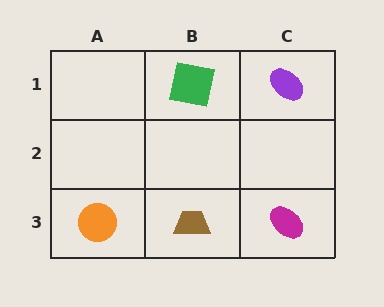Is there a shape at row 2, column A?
No, that cell is empty.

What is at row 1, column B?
A green square.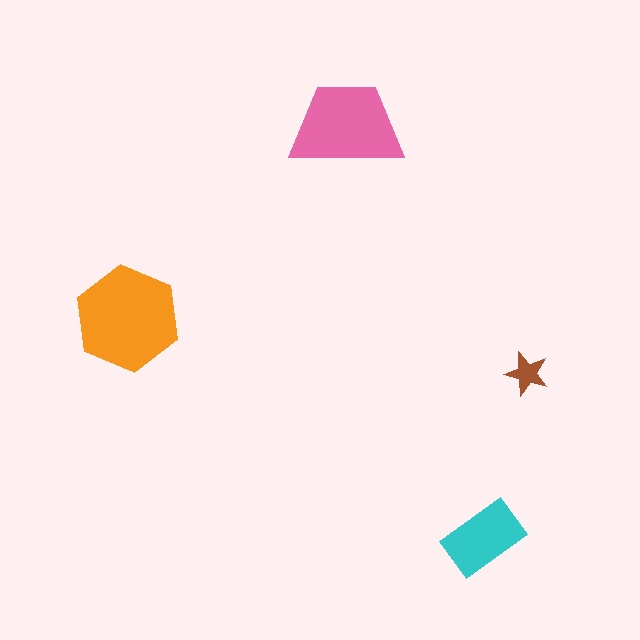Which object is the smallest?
The brown star.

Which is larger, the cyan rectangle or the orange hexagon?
The orange hexagon.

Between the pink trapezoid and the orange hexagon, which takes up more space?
The orange hexagon.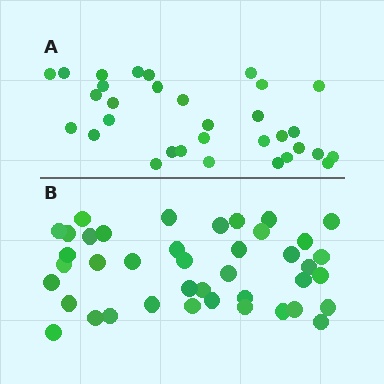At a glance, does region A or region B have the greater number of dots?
Region B (the bottom region) has more dots.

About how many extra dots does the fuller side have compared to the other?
Region B has roughly 8 or so more dots than region A.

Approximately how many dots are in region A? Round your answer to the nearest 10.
About 30 dots. (The exact count is 32, which rounds to 30.)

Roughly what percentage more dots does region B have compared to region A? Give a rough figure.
About 30% more.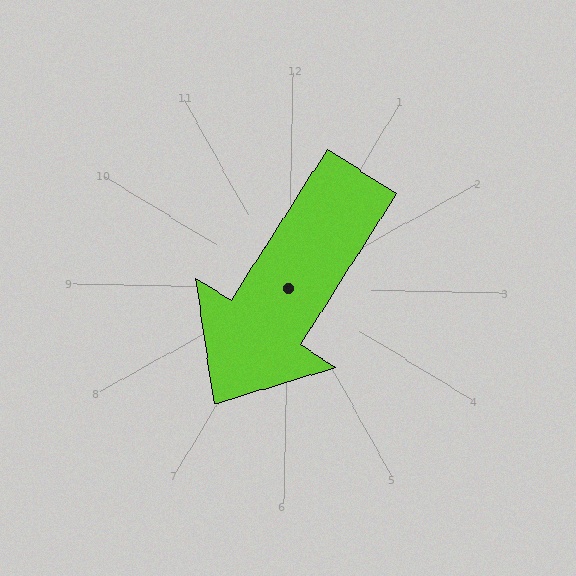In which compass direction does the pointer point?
Southwest.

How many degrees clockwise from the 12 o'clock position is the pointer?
Approximately 211 degrees.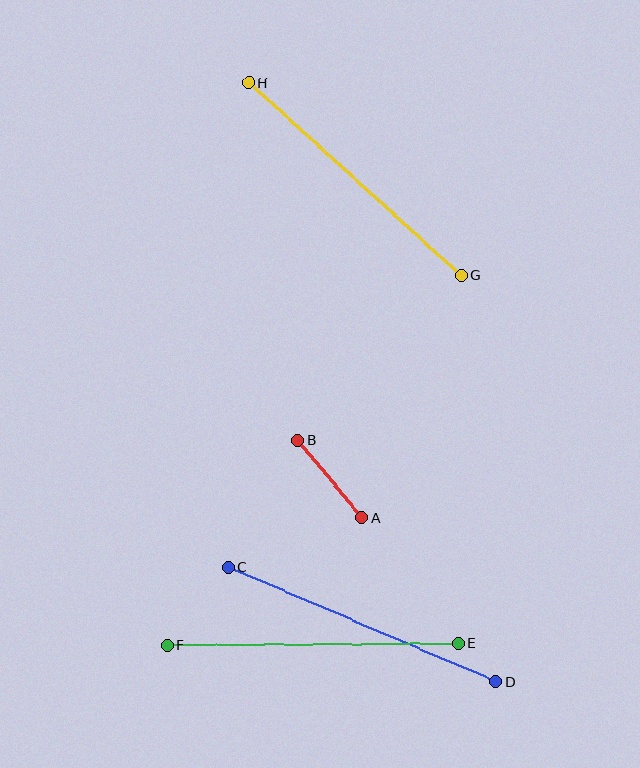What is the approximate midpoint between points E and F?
The midpoint is at approximately (313, 644) pixels.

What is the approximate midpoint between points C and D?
The midpoint is at approximately (362, 624) pixels.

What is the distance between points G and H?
The distance is approximately 286 pixels.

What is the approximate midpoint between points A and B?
The midpoint is at approximately (330, 479) pixels.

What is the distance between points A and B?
The distance is approximately 100 pixels.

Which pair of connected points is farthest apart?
Points E and F are farthest apart.